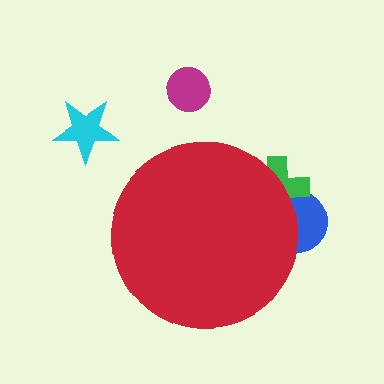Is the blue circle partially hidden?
Yes, the blue circle is partially hidden behind the red circle.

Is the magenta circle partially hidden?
No, the magenta circle is fully visible.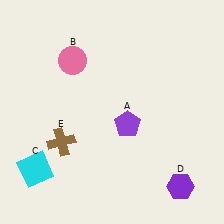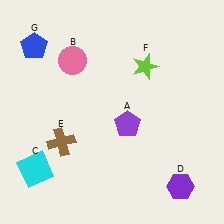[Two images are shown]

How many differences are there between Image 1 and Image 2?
There are 2 differences between the two images.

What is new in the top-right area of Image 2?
A lime star (F) was added in the top-right area of Image 2.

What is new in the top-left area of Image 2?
A blue pentagon (G) was added in the top-left area of Image 2.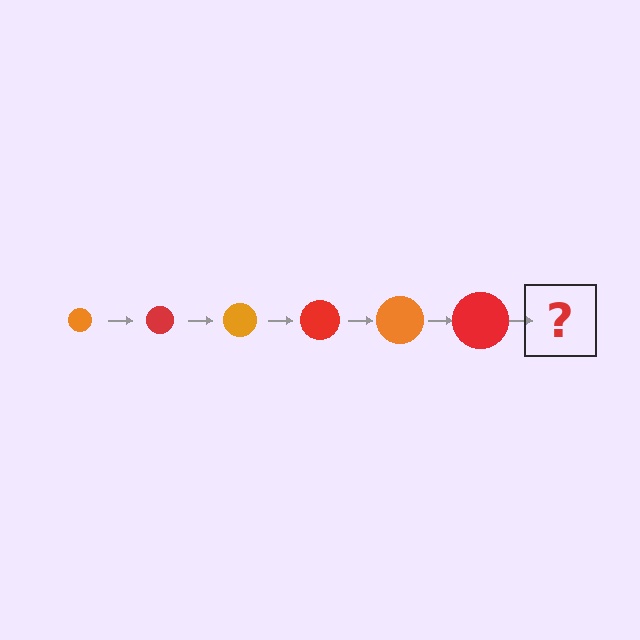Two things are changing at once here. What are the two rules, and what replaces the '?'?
The two rules are that the circle grows larger each step and the color cycles through orange and red. The '?' should be an orange circle, larger than the previous one.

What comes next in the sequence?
The next element should be an orange circle, larger than the previous one.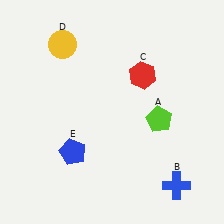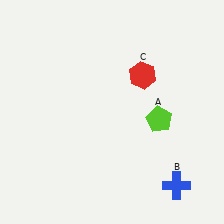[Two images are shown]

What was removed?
The yellow circle (D), the blue pentagon (E) were removed in Image 2.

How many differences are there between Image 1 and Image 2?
There are 2 differences between the two images.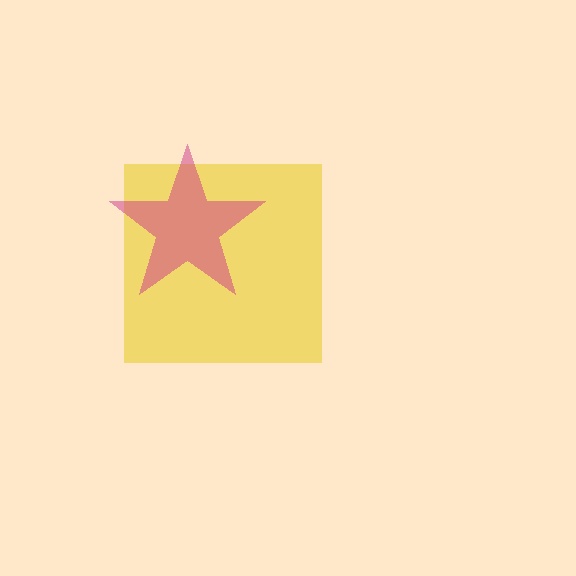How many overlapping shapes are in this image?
There are 2 overlapping shapes in the image.